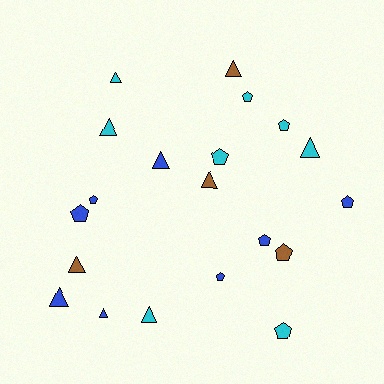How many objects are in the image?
There are 20 objects.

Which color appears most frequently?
Cyan, with 8 objects.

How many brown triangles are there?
There are 3 brown triangles.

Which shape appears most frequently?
Triangle, with 10 objects.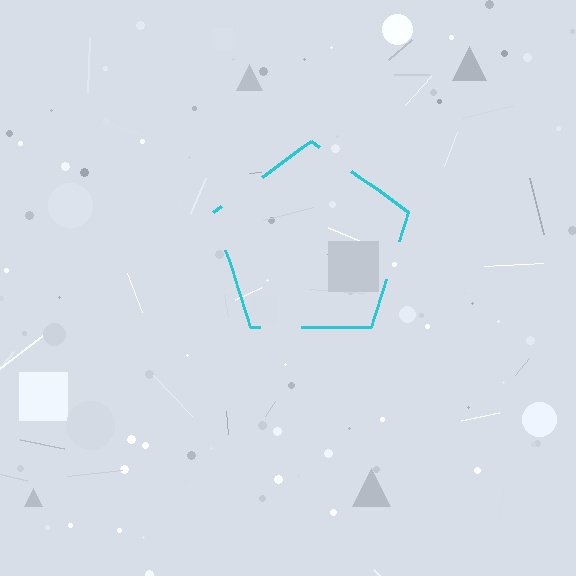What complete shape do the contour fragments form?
The contour fragments form a pentagon.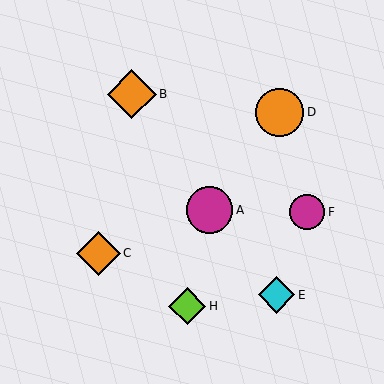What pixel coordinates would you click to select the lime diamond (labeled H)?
Click at (187, 306) to select the lime diamond H.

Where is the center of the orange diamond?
The center of the orange diamond is at (98, 253).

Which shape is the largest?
The orange diamond (labeled B) is the largest.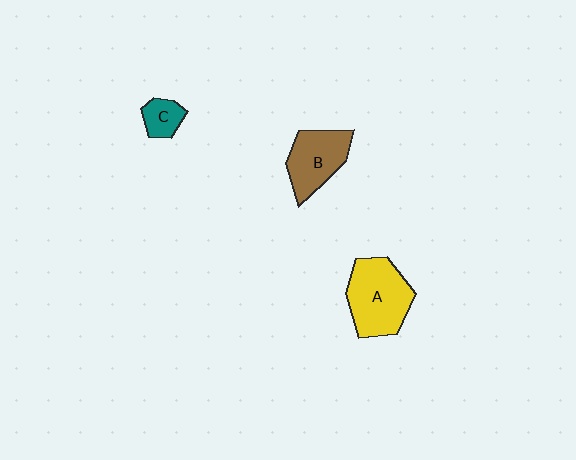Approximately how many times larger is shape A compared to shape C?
Approximately 3.1 times.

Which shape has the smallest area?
Shape C (teal).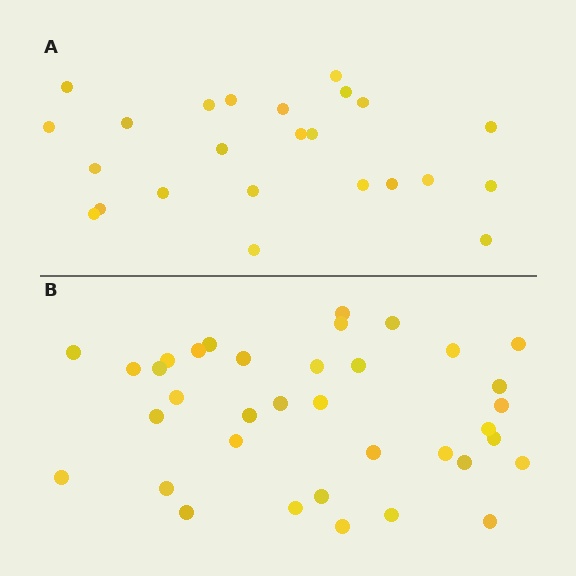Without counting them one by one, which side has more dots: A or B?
Region B (the bottom region) has more dots.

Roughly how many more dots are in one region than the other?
Region B has roughly 12 or so more dots than region A.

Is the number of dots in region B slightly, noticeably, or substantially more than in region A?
Region B has substantially more. The ratio is roughly 1.5 to 1.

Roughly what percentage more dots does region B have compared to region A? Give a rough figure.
About 50% more.